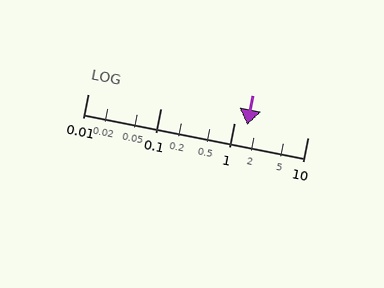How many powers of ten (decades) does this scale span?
The scale spans 3 decades, from 0.01 to 10.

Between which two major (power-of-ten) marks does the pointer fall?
The pointer is between 1 and 10.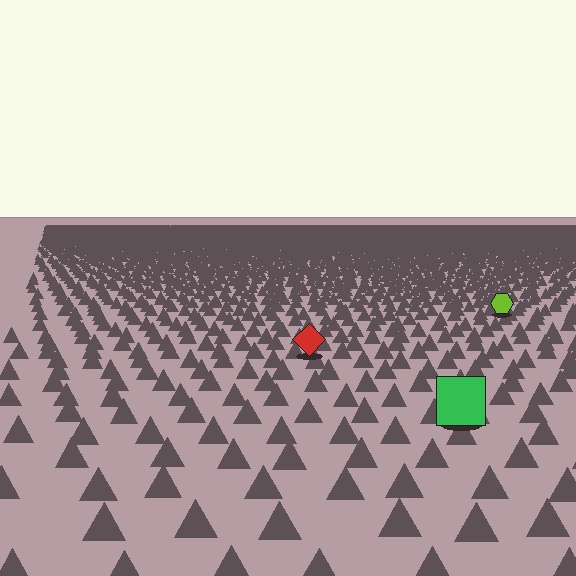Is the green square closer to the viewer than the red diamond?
Yes. The green square is closer — you can tell from the texture gradient: the ground texture is coarser near it.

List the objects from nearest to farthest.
From nearest to farthest: the green square, the red diamond, the lime hexagon.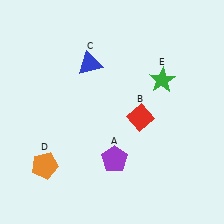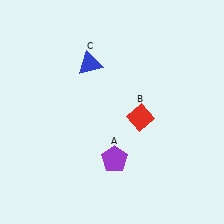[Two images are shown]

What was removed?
The orange pentagon (D), the green star (E) were removed in Image 2.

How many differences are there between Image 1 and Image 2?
There are 2 differences between the two images.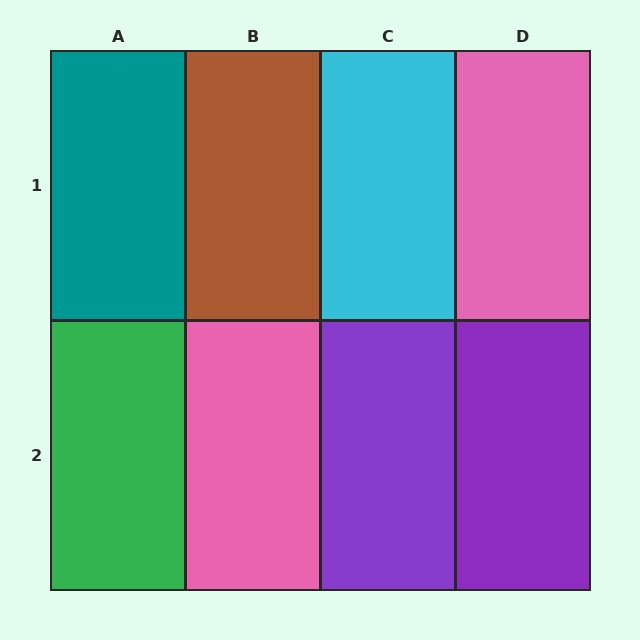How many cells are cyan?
1 cell is cyan.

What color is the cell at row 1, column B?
Brown.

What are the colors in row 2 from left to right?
Green, pink, purple, purple.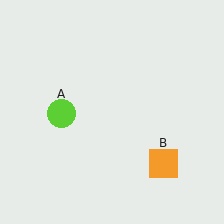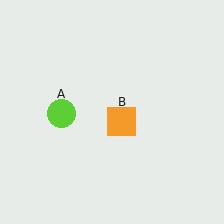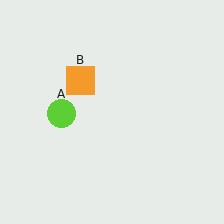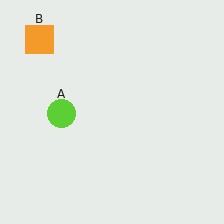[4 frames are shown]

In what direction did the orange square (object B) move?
The orange square (object B) moved up and to the left.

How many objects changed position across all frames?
1 object changed position: orange square (object B).